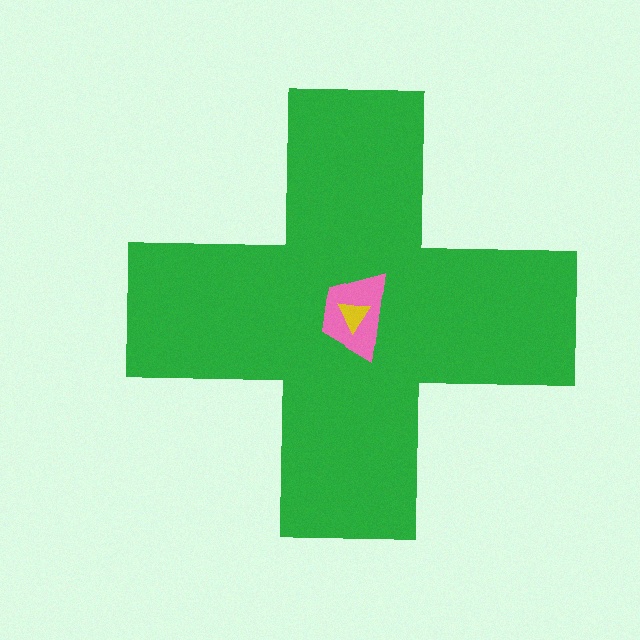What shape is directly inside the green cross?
The pink trapezoid.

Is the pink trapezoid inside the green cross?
Yes.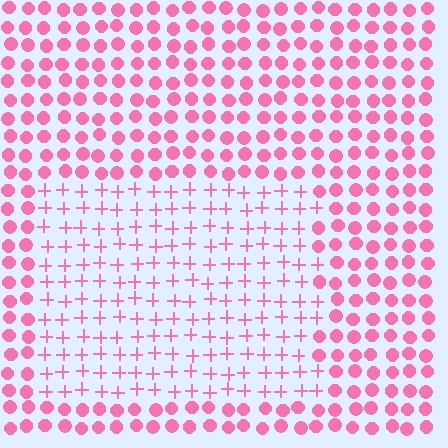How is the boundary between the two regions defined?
The boundary is defined by a change in element shape: plus signs inside vs. circles outside. All elements share the same color and spacing.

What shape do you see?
I see a rectangle.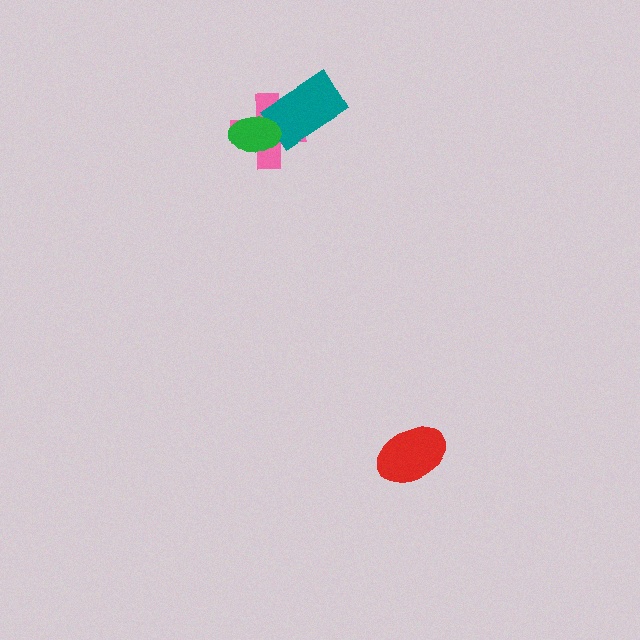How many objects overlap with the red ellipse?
0 objects overlap with the red ellipse.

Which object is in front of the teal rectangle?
The green ellipse is in front of the teal rectangle.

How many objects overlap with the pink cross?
2 objects overlap with the pink cross.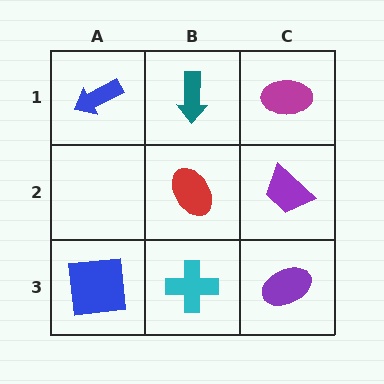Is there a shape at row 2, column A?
No, that cell is empty.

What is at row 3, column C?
A purple ellipse.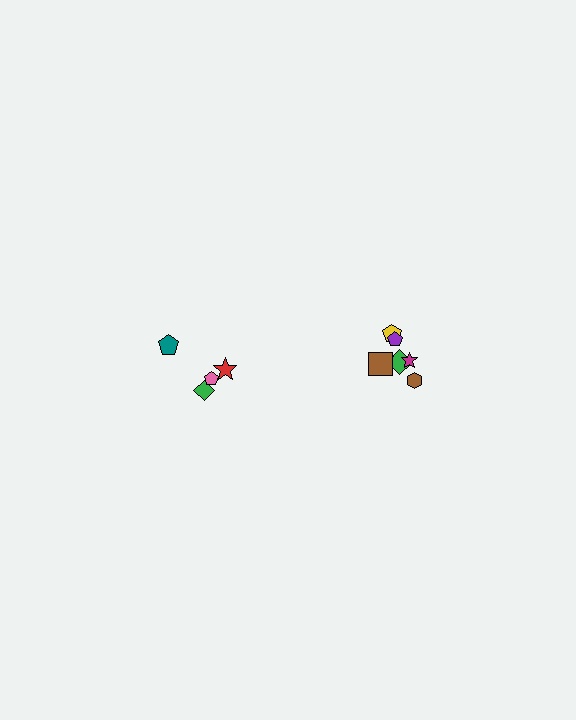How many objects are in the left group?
There are 4 objects.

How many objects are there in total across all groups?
There are 10 objects.